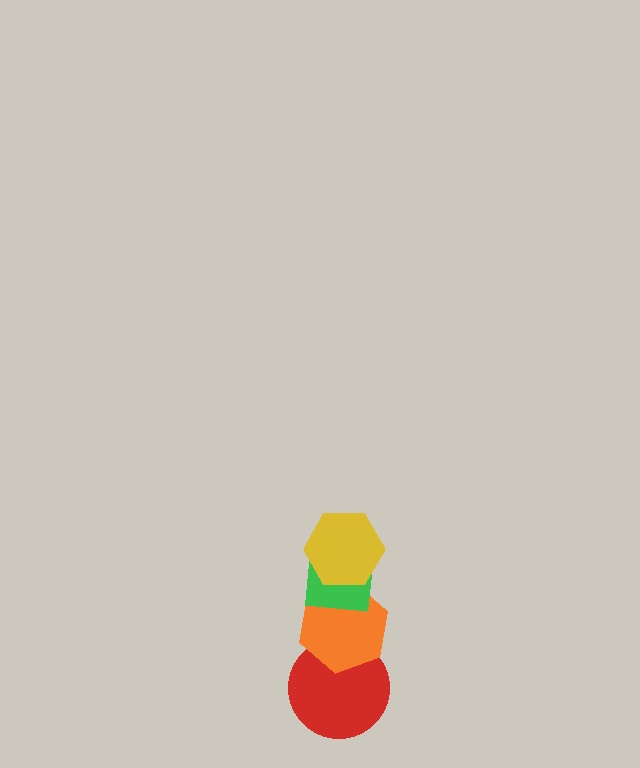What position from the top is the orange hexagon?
The orange hexagon is 3rd from the top.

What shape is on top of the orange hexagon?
The green square is on top of the orange hexagon.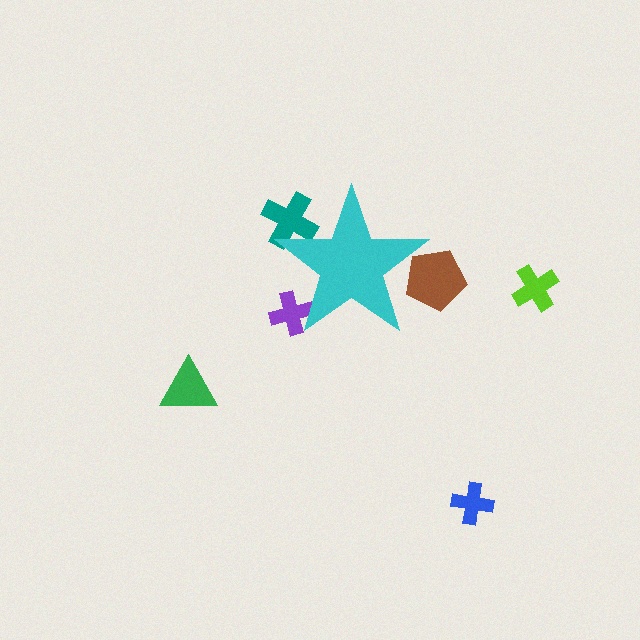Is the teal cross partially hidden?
Yes, the teal cross is partially hidden behind the cyan star.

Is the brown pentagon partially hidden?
Yes, the brown pentagon is partially hidden behind the cyan star.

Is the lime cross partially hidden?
No, the lime cross is fully visible.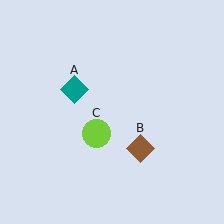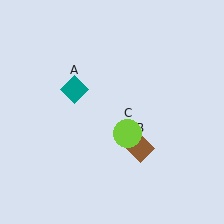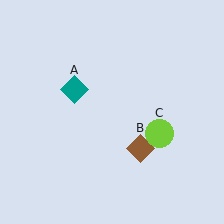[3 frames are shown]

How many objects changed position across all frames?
1 object changed position: lime circle (object C).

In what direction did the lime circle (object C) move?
The lime circle (object C) moved right.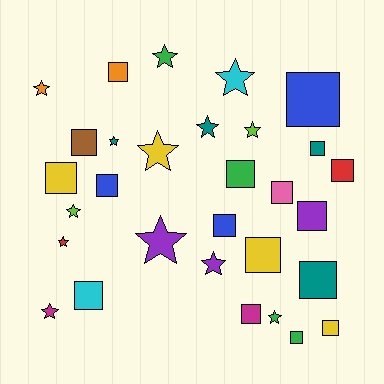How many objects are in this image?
There are 30 objects.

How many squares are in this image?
There are 17 squares.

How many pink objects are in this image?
There is 1 pink object.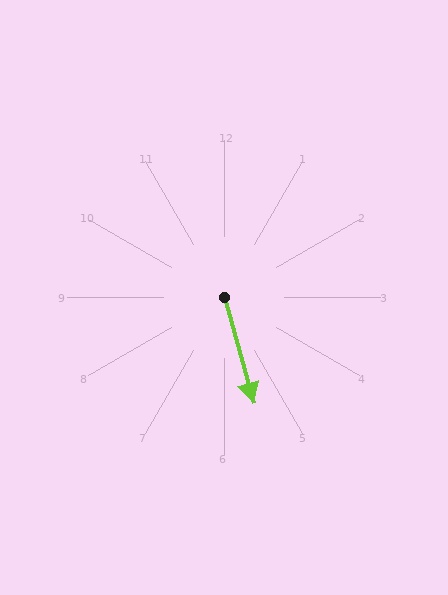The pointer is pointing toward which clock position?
Roughly 5 o'clock.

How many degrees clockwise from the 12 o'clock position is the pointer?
Approximately 164 degrees.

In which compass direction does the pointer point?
South.